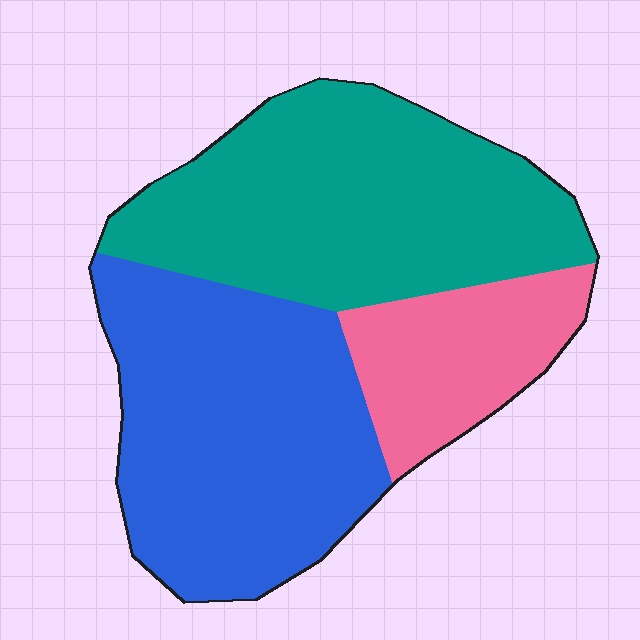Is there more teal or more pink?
Teal.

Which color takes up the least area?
Pink, at roughly 15%.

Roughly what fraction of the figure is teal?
Teal covers around 40% of the figure.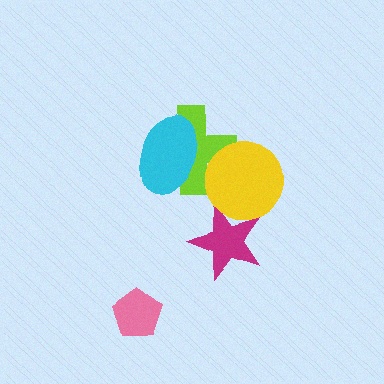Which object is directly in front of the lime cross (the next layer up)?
The cyan ellipse is directly in front of the lime cross.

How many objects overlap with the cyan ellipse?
1 object overlaps with the cyan ellipse.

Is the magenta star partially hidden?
Yes, it is partially covered by another shape.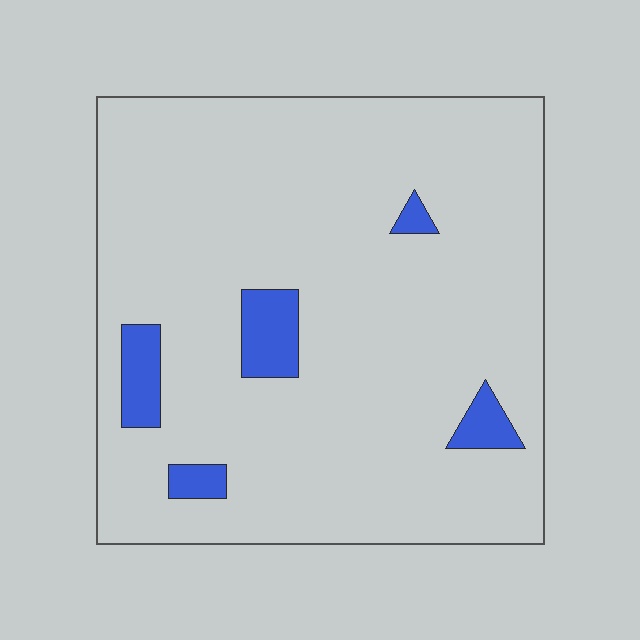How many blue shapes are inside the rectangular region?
5.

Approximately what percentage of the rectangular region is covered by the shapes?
Approximately 10%.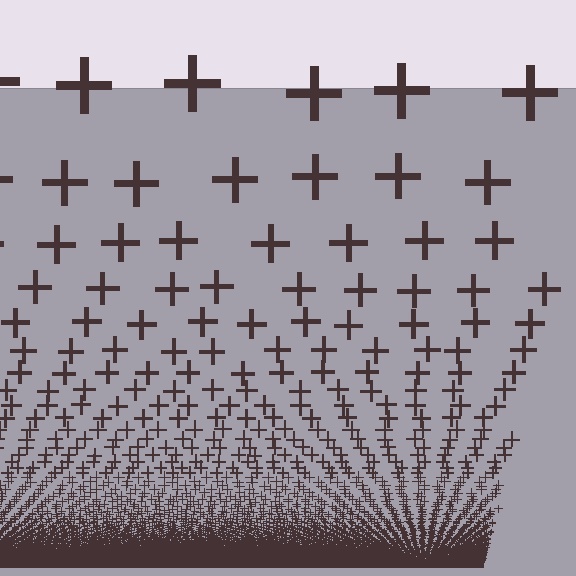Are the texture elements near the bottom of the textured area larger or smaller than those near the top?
Smaller. The gradient is inverted — elements near the bottom are smaller and denser.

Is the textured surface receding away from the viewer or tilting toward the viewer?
The surface appears to tilt toward the viewer. Texture elements get larger and sparser toward the top.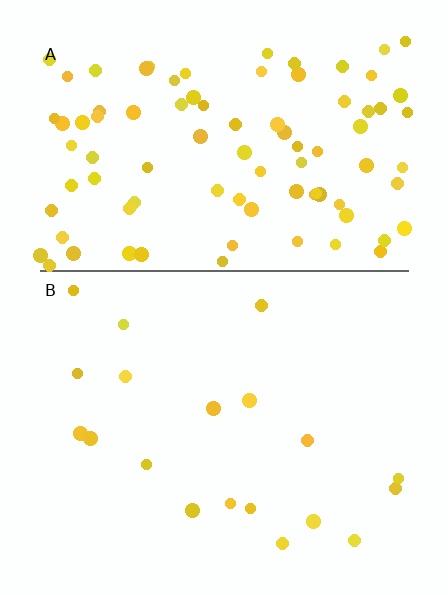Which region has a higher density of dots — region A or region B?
A (the top).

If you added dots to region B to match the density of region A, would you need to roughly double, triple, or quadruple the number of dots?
Approximately quadruple.